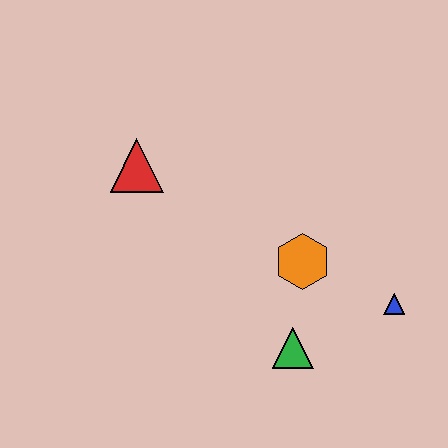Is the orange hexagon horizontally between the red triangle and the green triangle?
No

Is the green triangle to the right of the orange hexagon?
No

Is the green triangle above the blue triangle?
No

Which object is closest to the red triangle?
The orange hexagon is closest to the red triangle.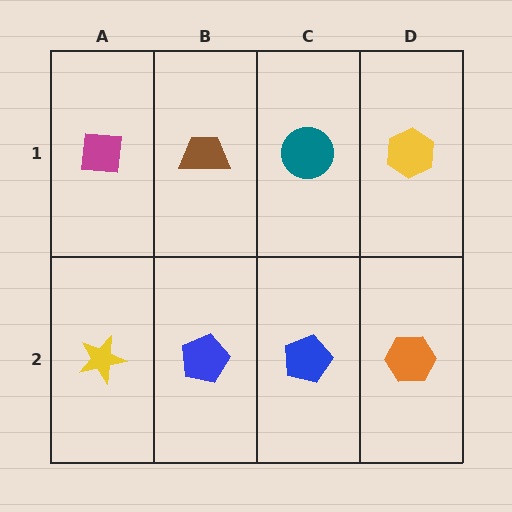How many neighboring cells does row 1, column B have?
3.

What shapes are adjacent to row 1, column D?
An orange hexagon (row 2, column D), a teal circle (row 1, column C).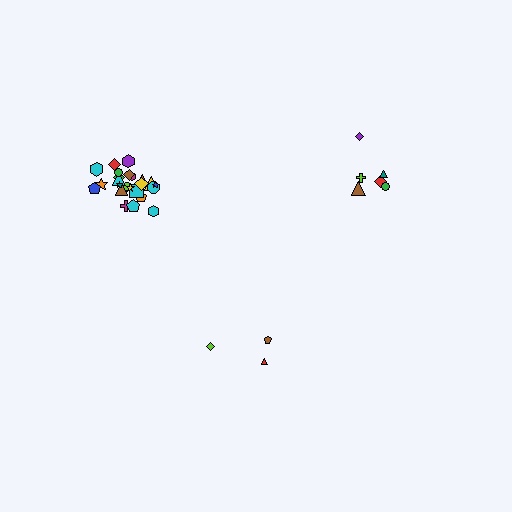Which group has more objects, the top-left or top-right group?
The top-left group.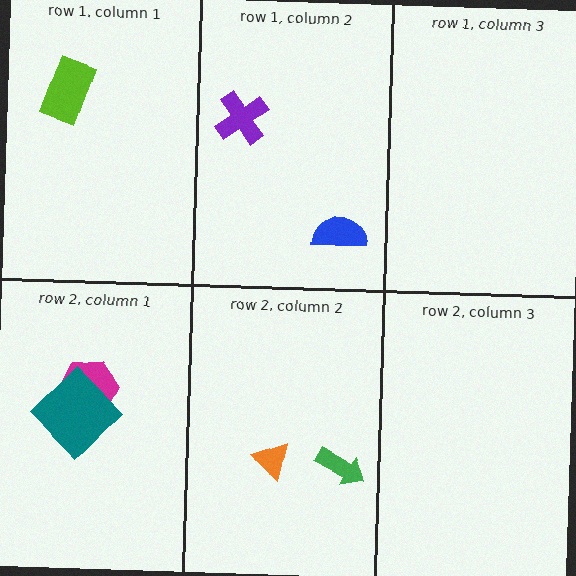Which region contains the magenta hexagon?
The row 2, column 1 region.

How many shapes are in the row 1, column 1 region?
1.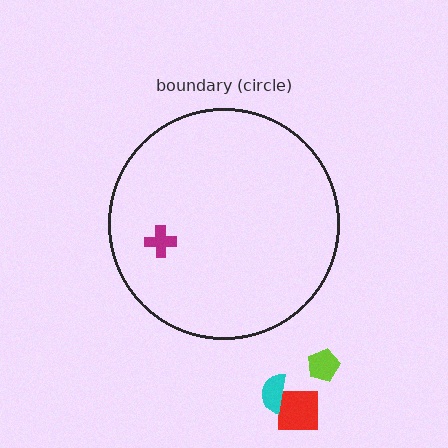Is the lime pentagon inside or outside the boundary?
Outside.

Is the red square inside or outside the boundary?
Outside.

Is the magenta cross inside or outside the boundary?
Inside.